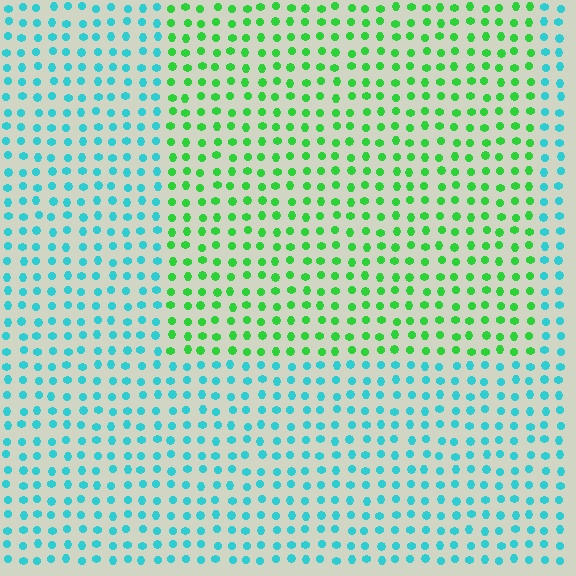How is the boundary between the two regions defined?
The boundary is defined purely by a slight shift in hue (about 58 degrees). Spacing, size, and orientation are identical on both sides.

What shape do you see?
I see a rectangle.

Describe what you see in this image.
The image is filled with small cyan elements in a uniform arrangement. A rectangle-shaped region is visible where the elements are tinted to a slightly different hue, forming a subtle color boundary.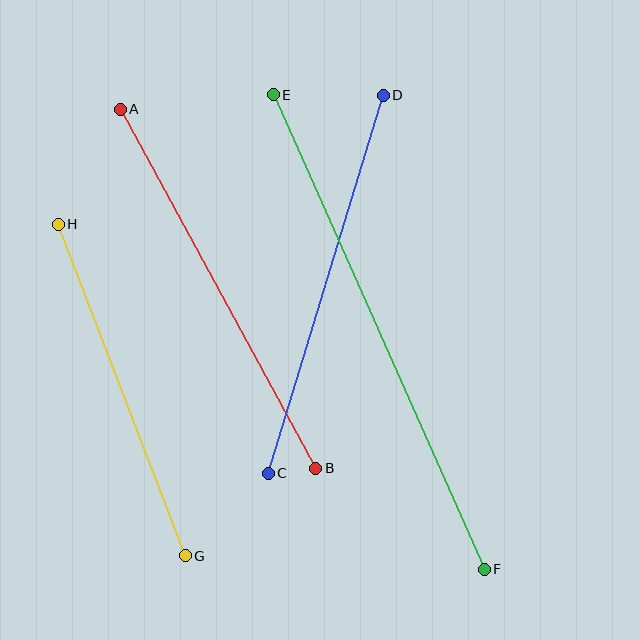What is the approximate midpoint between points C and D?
The midpoint is at approximately (326, 284) pixels.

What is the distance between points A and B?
The distance is approximately 409 pixels.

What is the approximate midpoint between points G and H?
The midpoint is at approximately (122, 390) pixels.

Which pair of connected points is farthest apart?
Points E and F are farthest apart.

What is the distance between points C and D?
The distance is approximately 395 pixels.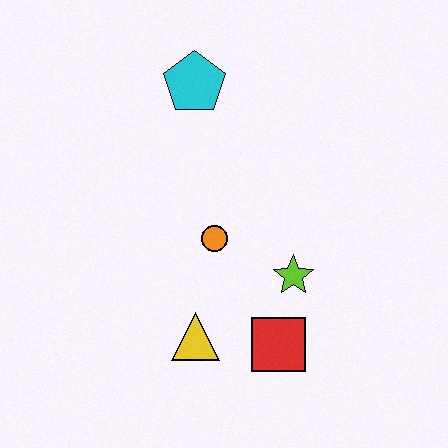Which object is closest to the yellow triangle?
The red square is closest to the yellow triangle.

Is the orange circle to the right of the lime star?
No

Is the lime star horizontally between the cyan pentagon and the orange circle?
No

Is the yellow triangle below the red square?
No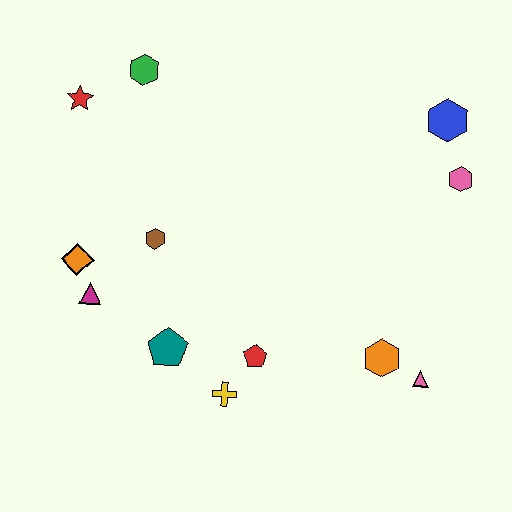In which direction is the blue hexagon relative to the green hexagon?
The blue hexagon is to the right of the green hexagon.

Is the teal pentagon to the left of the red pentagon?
Yes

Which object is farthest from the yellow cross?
The blue hexagon is farthest from the yellow cross.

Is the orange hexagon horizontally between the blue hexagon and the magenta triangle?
Yes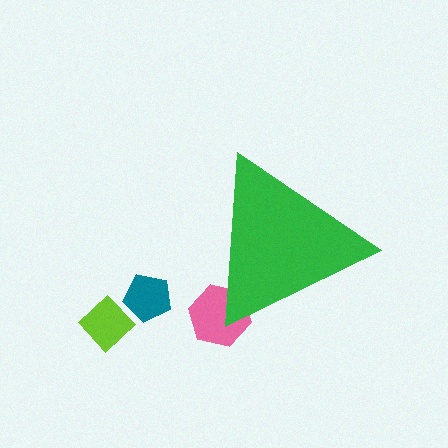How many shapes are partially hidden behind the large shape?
1 shape is partially hidden.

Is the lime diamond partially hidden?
No, the lime diamond is fully visible.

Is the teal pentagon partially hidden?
No, the teal pentagon is fully visible.